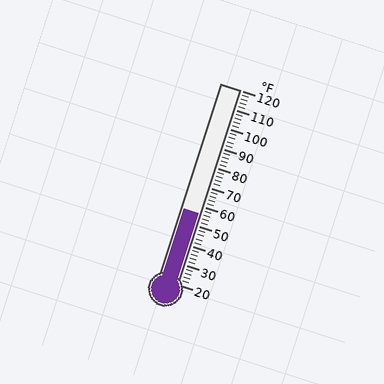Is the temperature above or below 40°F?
The temperature is above 40°F.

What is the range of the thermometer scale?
The thermometer scale ranges from 20°F to 120°F.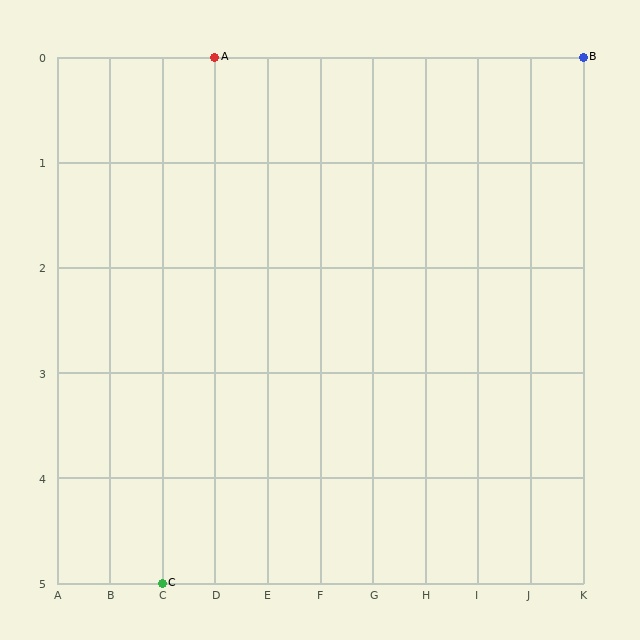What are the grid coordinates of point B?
Point B is at grid coordinates (K, 0).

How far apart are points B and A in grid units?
Points B and A are 7 columns apart.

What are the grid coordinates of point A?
Point A is at grid coordinates (D, 0).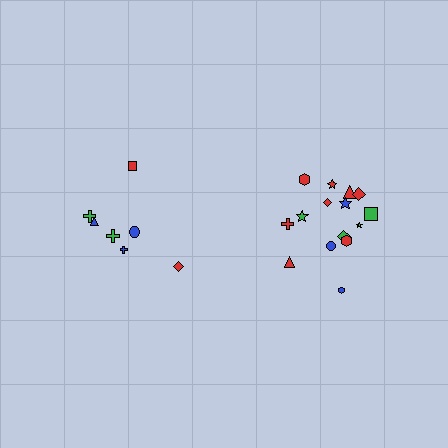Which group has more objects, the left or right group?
The right group.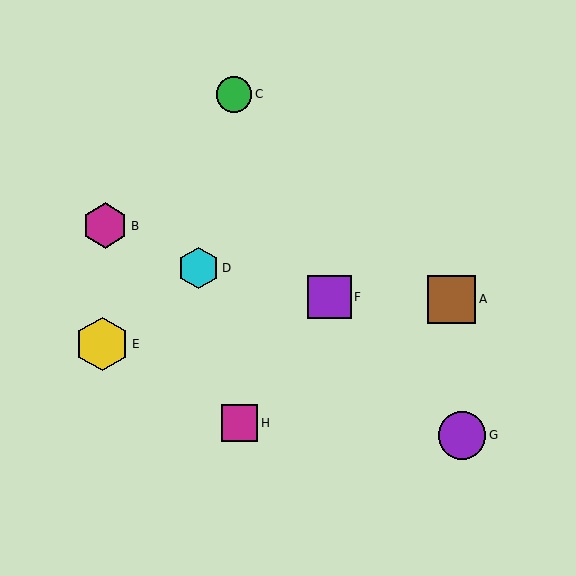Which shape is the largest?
The yellow hexagon (labeled E) is the largest.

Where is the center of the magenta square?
The center of the magenta square is at (240, 423).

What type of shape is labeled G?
Shape G is a purple circle.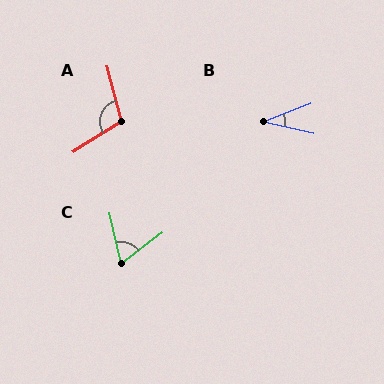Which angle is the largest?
A, at approximately 108 degrees.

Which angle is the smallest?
B, at approximately 34 degrees.